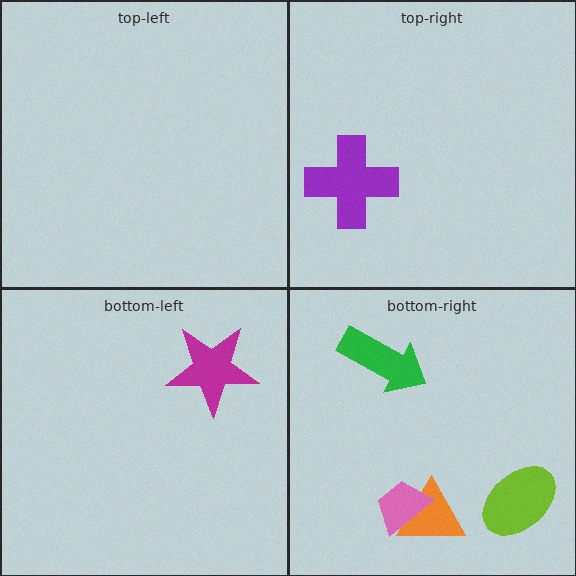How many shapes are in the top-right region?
1.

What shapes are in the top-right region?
The purple cross.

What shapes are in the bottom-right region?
The green arrow, the lime ellipse, the orange triangle, the pink trapezoid.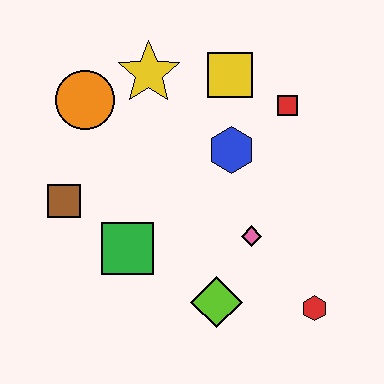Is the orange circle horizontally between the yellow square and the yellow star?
No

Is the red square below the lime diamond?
No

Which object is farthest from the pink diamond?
The orange circle is farthest from the pink diamond.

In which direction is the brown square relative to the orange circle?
The brown square is below the orange circle.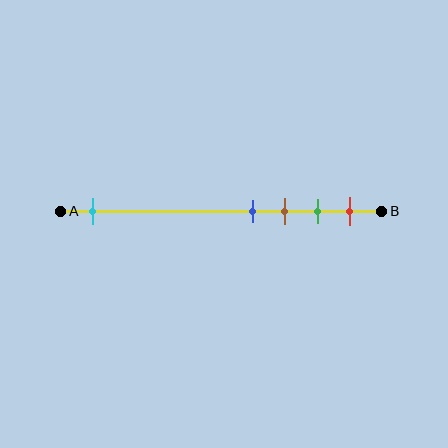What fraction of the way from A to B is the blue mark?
The blue mark is approximately 60% (0.6) of the way from A to B.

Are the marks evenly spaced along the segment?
No, the marks are not evenly spaced.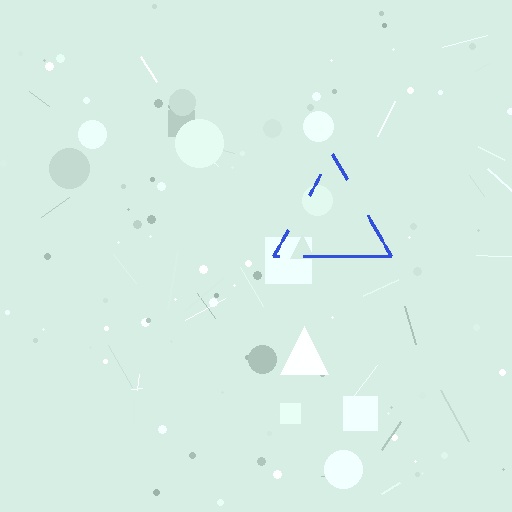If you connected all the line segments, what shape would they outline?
They would outline a triangle.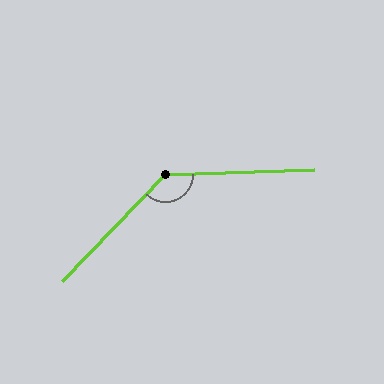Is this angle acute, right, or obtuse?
It is obtuse.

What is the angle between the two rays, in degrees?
Approximately 136 degrees.